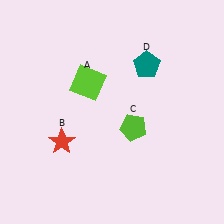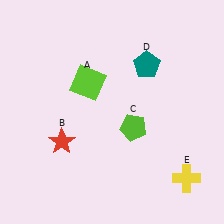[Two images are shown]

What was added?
A yellow cross (E) was added in Image 2.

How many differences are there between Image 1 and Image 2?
There is 1 difference between the two images.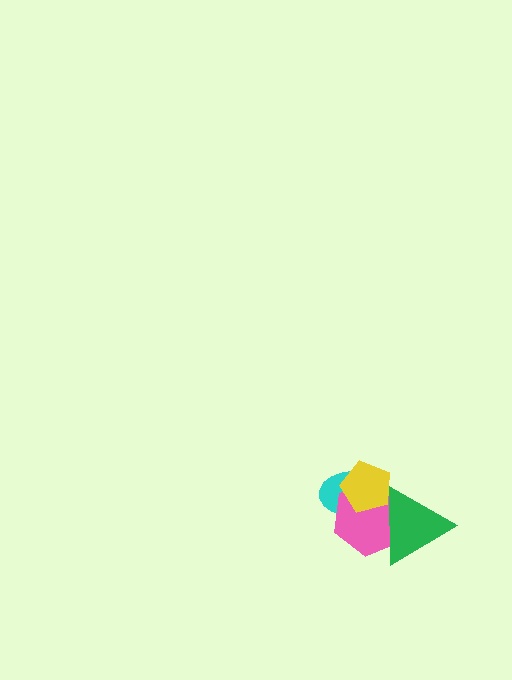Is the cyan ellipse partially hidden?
Yes, it is partially covered by another shape.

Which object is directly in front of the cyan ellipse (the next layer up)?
The pink hexagon is directly in front of the cyan ellipse.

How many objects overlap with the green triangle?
3 objects overlap with the green triangle.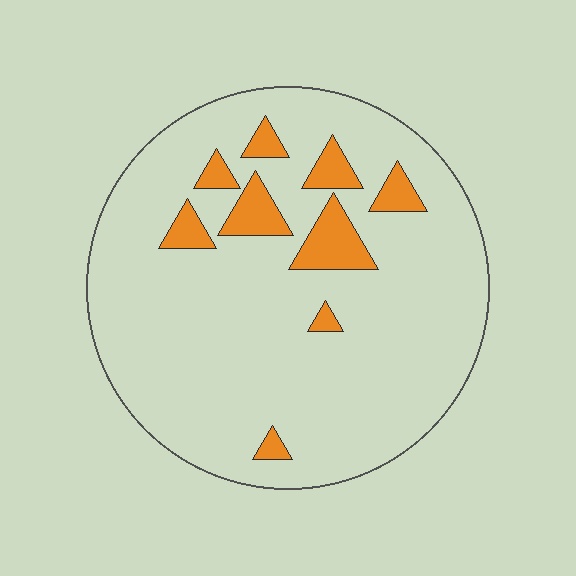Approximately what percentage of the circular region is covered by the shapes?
Approximately 10%.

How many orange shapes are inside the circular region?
9.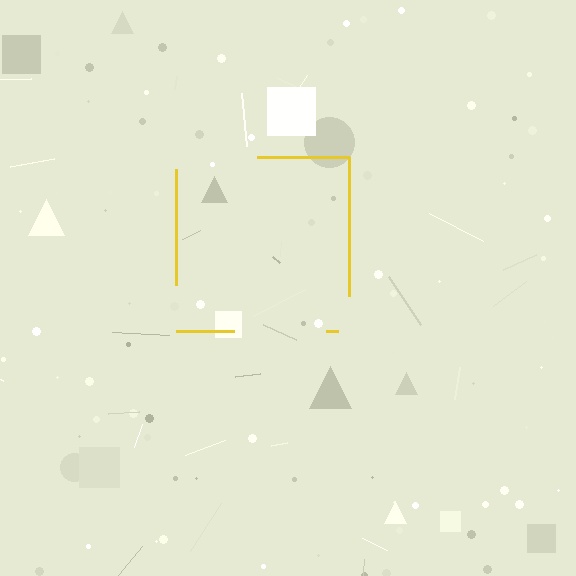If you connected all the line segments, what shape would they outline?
They would outline a square.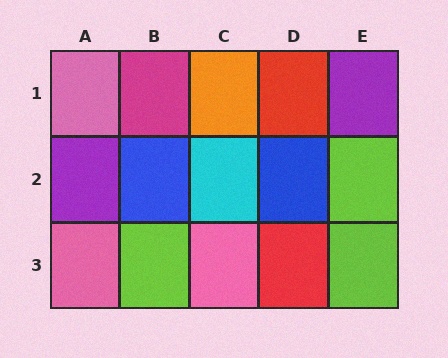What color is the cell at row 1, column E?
Purple.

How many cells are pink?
3 cells are pink.